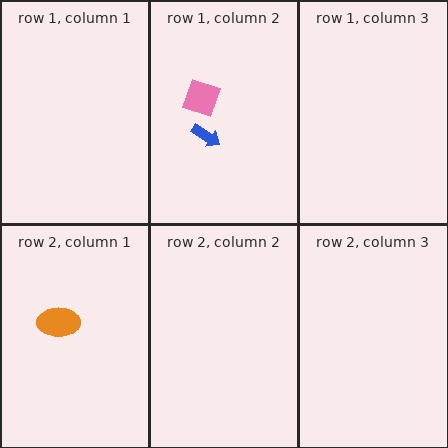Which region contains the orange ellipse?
The row 2, column 1 region.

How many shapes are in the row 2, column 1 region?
1.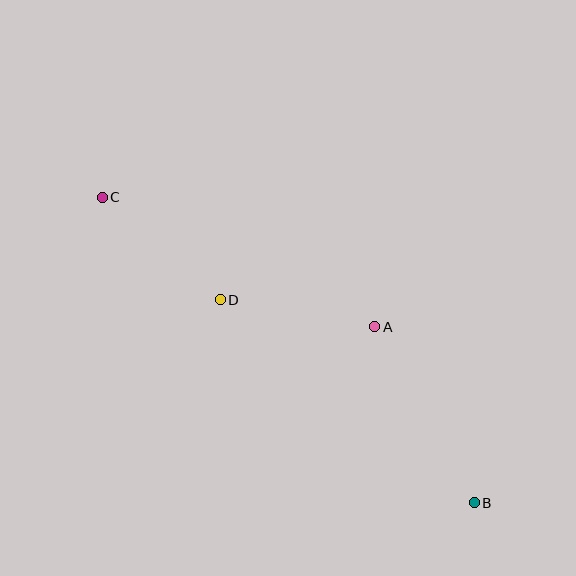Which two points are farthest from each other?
Points B and C are farthest from each other.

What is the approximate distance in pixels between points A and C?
The distance between A and C is approximately 302 pixels.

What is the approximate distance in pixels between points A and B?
The distance between A and B is approximately 202 pixels.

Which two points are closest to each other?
Points C and D are closest to each other.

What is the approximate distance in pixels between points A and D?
The distance between A and D is approximately 157 pixels.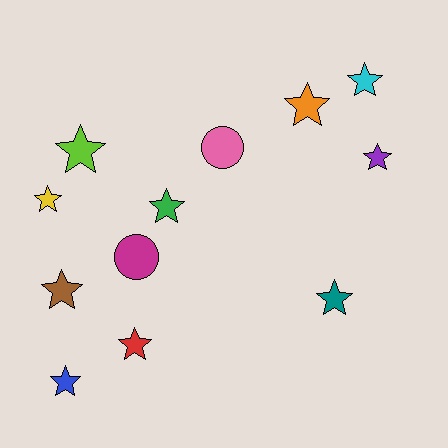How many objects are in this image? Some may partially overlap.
There are 12 objects.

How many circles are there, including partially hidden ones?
There are 2 circles.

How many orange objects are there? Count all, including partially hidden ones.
There is 1 orange object.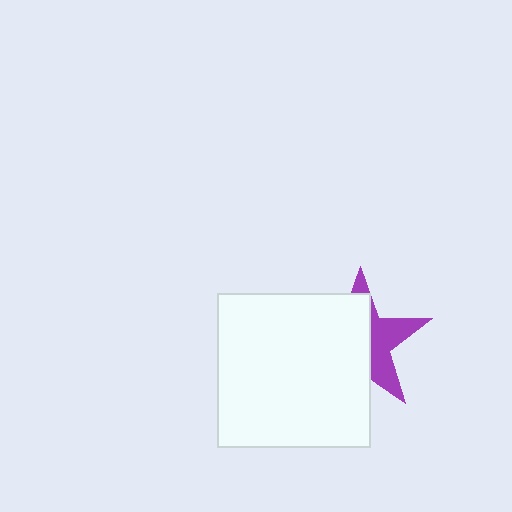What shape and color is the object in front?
The object in front is a white square.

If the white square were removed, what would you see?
You would see the complete purple star.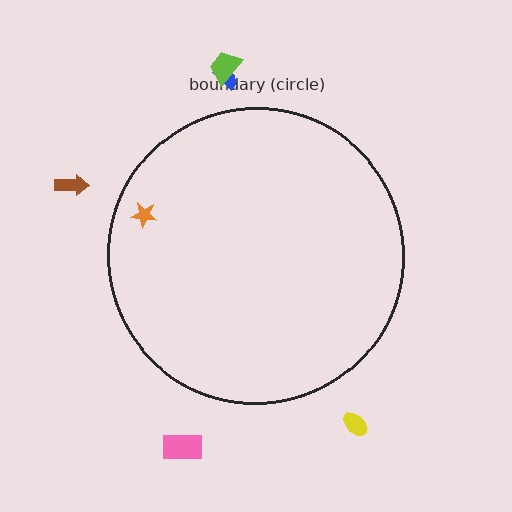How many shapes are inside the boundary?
1 inside, 5 outside.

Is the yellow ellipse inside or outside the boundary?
Outside.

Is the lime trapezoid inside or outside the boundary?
Outside.